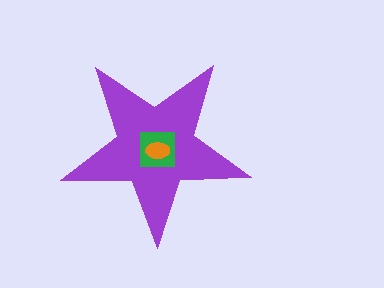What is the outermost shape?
The purple star.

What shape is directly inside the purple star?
The green square.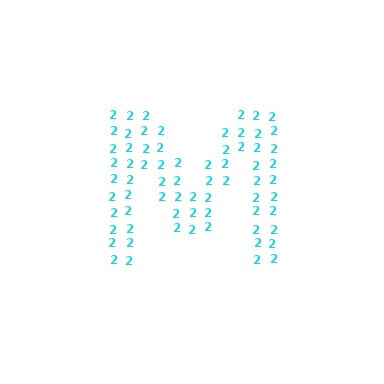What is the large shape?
The large shape is the letter M.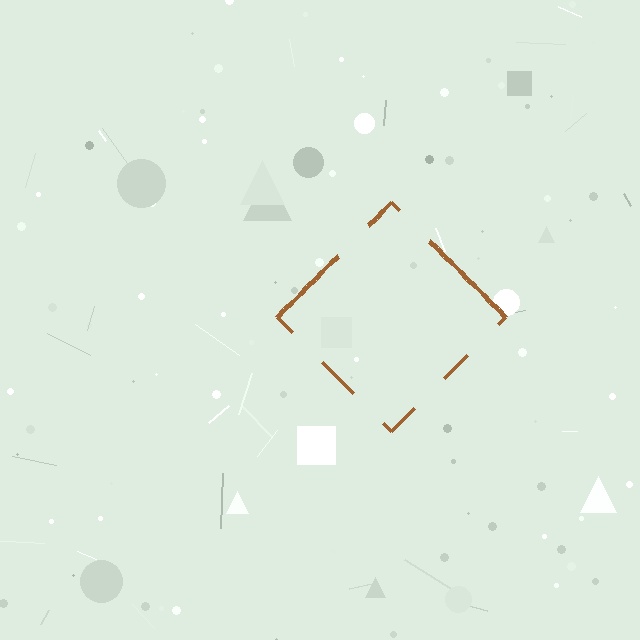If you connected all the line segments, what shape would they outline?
They would outline a diamond.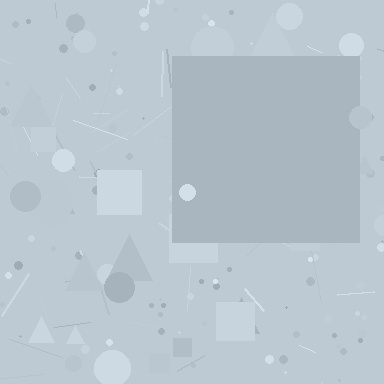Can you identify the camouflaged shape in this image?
The camouflaged shape is a square.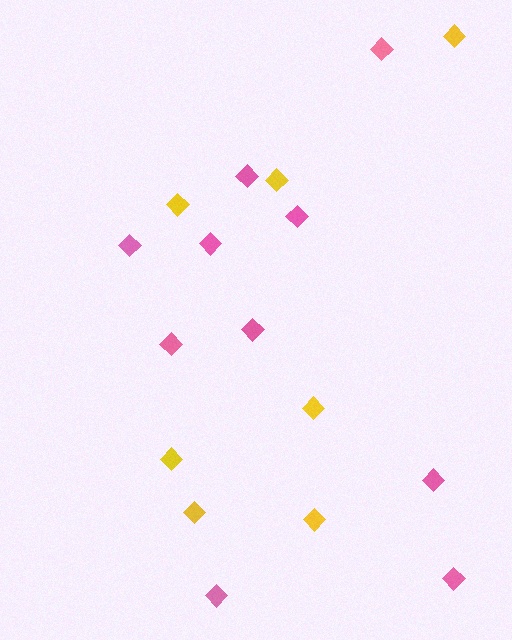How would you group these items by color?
There are 2 groups: one group of yellow diamonds (7) and one group of pink diamonds (10).